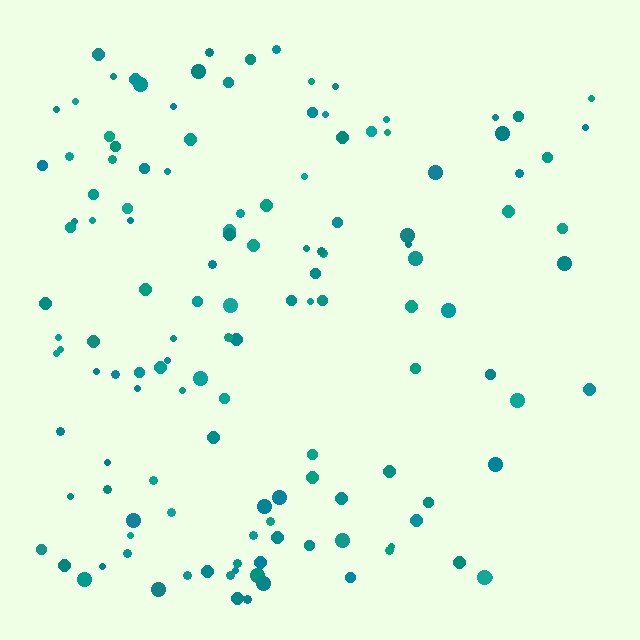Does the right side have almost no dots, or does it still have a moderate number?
Still a moderate number, just noticeably fewer than the left.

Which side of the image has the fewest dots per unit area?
The right.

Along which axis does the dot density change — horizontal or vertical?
Horizontal.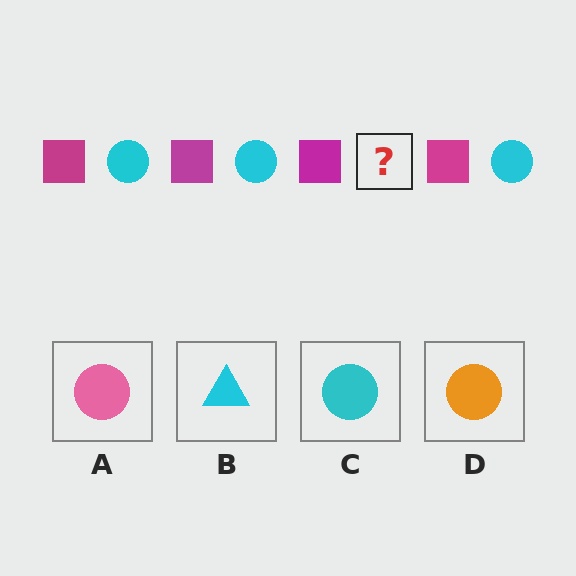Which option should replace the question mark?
Option C.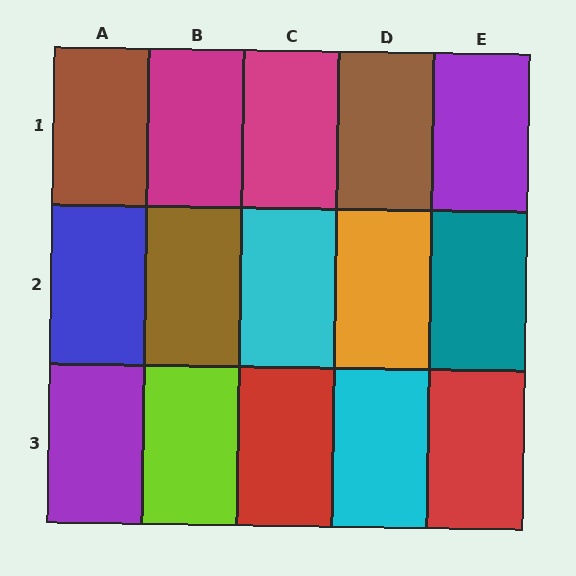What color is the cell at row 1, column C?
Magenta.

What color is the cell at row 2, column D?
Orange.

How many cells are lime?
1 cell is lime.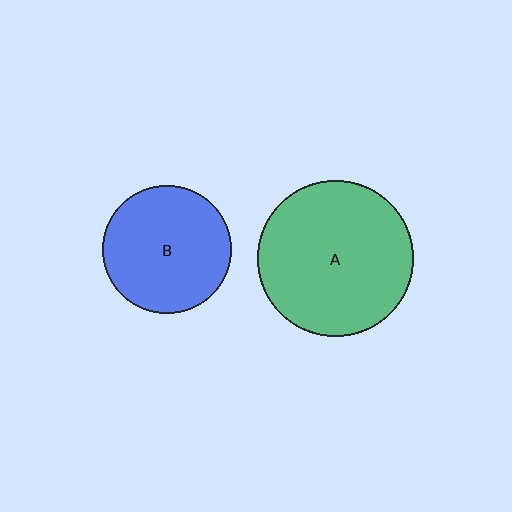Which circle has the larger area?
Circle A (green).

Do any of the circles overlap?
No, none of the circles overlap.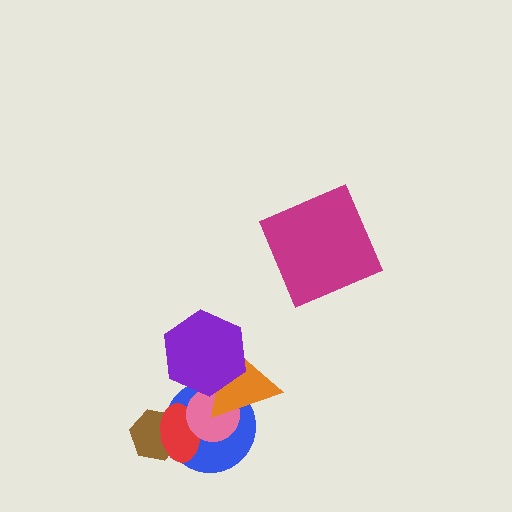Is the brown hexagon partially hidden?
Yes, it is partially covered by another shape.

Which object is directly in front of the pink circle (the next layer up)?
The orange triangle is directly in front of the pink circle.